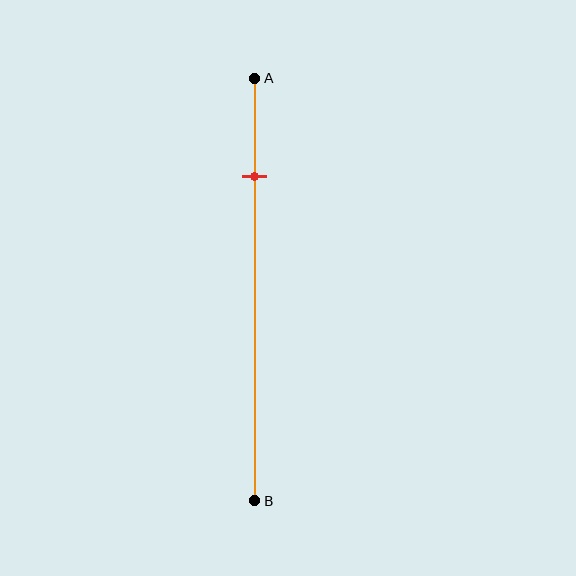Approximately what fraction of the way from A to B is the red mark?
The red mark is approximately 25% of the way from A to B.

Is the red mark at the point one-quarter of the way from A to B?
Yes, the mark is approximately at the one-quarter point.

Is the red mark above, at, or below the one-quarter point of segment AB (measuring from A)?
The red mark is approximately at the one-quarter point of segment AB.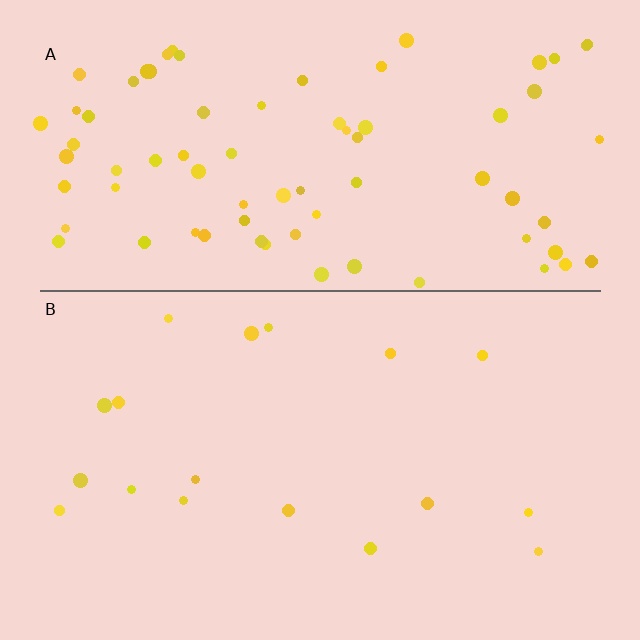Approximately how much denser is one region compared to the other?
Approximately 4.4× — region A over region B.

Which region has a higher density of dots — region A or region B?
A (the top).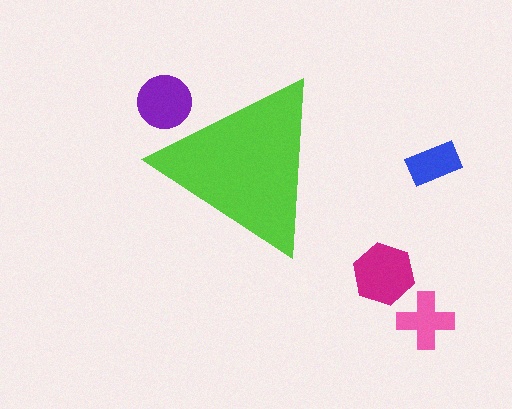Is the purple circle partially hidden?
Yes, the purple circle is partially hidden behind the lime triangle.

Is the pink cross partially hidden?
No, the pink cross is fully visible.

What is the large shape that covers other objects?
A lime triangle.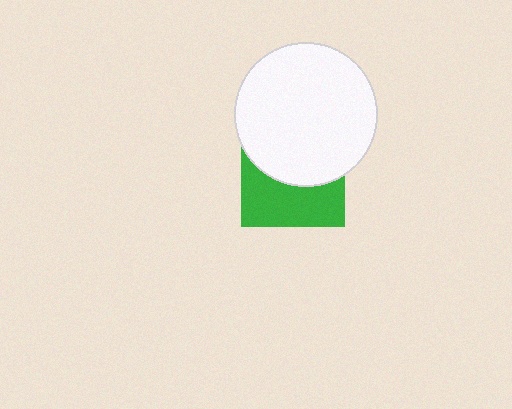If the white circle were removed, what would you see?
You would see the complete green square.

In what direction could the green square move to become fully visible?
The green square could move down. That would shift it out from behind the white circle entirely.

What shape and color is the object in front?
The object in front is a white circle.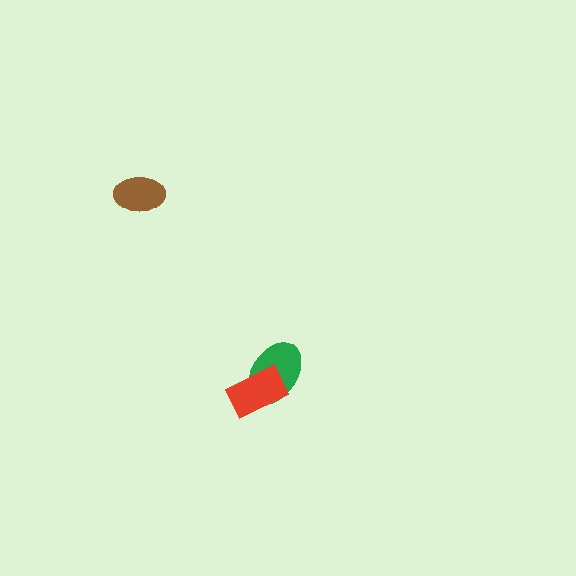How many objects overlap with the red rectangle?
1 object overlaps with the red rectangle.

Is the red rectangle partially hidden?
No, no other shape covers it.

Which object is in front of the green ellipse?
The red rectangle is in front of the green ellipse.